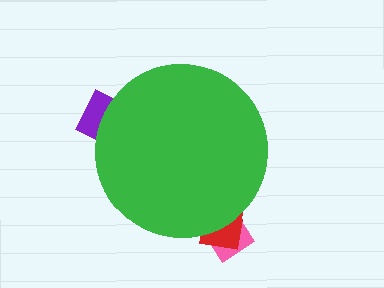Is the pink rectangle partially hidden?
Yes, the pink rectangle is partially hidden behind the green circle.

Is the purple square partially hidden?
Yes, the purple square is partially hidden behind the green circle.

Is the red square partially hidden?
Yes, the red square is partially hidden behind the green circle.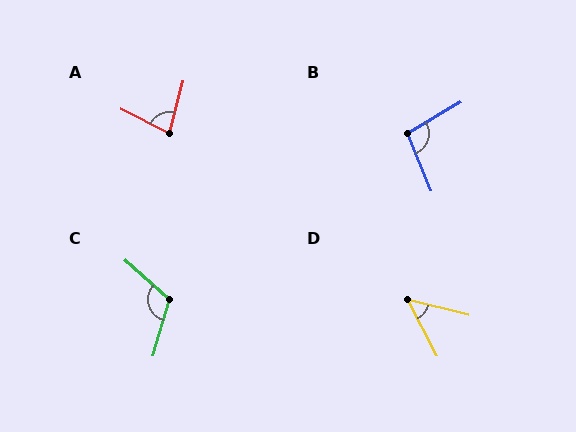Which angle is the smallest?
D, at approximately 48 degrees.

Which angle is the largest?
C, at approximately 115 degrees.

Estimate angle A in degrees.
Approximately 77 degrees.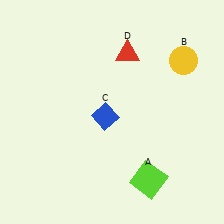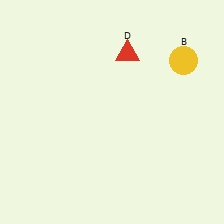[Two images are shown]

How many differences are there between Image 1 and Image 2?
There are 2 differences between the two images.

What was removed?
The blue diamond (C), the lime square (A) were removed in Image 2.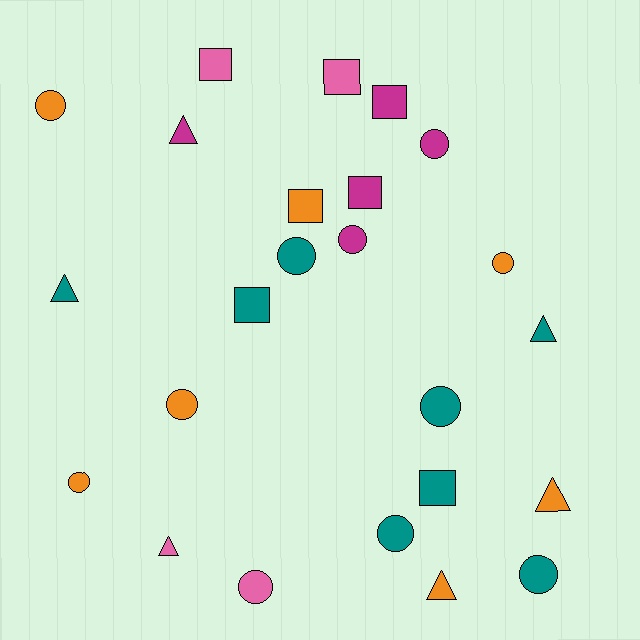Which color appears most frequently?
Teal, with 8 objects.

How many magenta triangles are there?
There is 1 magenta triangle.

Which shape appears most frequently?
Circle, with 11 objects.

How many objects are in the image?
There are 24 objects.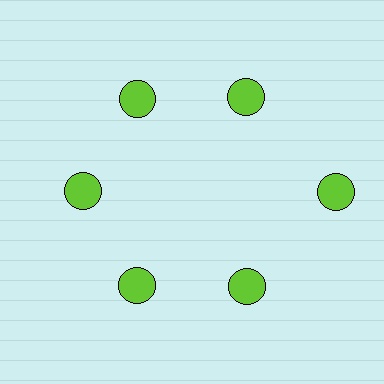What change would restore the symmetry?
The symmetry would be restored by moving it inward, back onto the ring so that all 6 circles sit at equal angles and equal distance from the center.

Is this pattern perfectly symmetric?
No. The 6 lime circles are arranged in a ring, but one element near the 3 o'clock position is pushed outward from the center, breaking the 6-fold rotational symmetry.